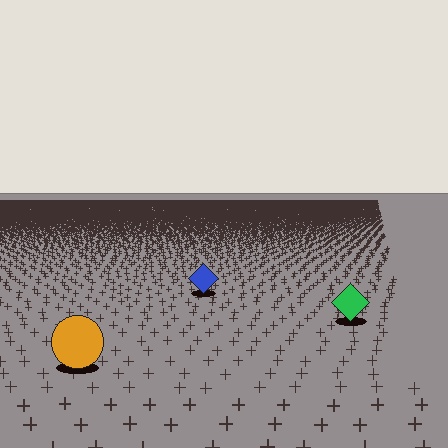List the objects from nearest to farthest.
From nearest to farthest: the orange circle, the green diamond, the blue diamond.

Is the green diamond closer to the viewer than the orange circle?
No. The orange circle is closer — you can tell from the texture gradient: the ground texture is coarser near it.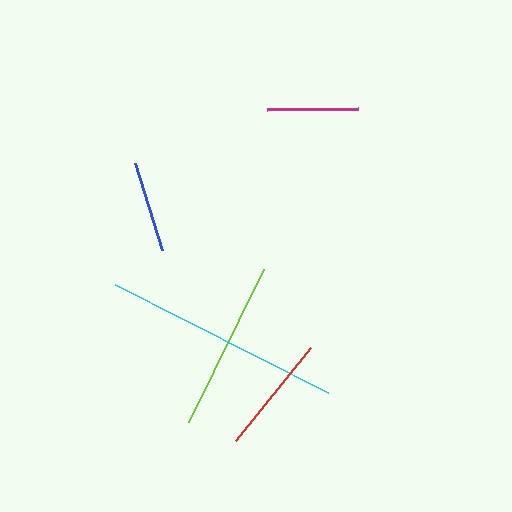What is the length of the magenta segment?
The magenta segment is approximately 91 pixels long.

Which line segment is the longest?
The cyan line is the longest at approximately 239 pixels.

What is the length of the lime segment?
The lime segment is approximately 171 pixels long.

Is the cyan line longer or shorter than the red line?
The cyan line is longer than the red line.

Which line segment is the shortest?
The magenta line is the shortest at approximately 91 pixels.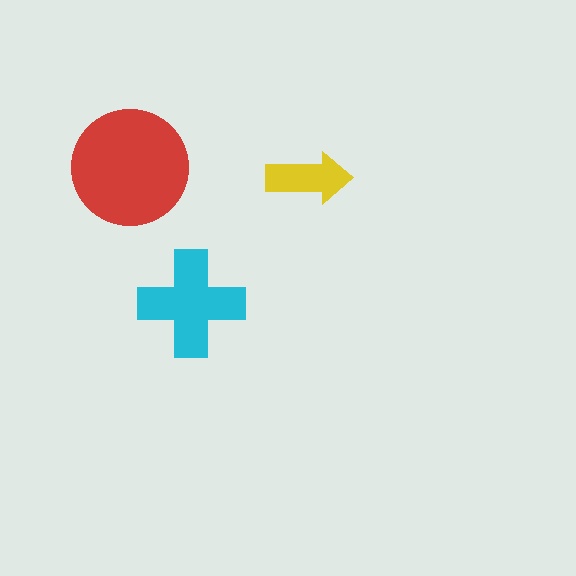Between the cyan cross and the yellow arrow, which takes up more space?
The cyan cross.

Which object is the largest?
The red circle.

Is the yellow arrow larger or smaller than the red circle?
Smaller.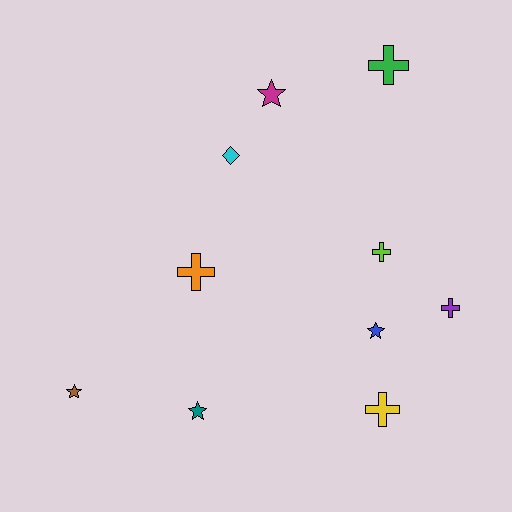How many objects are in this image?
There are 10 objects.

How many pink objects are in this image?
There are no pink objects.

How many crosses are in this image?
There are 5 crosses.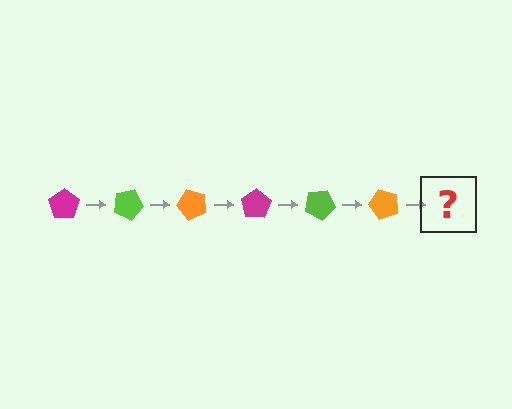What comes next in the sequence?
The next element should be a magenta pentagon, rotated 150 degrees from the start.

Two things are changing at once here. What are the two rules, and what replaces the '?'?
The two rules are that it rotates 25 degrees each step and the color cycles through magenta, lime, and orange. The '?' should be a magenta pentagon, rotated 150 degrees from the start.